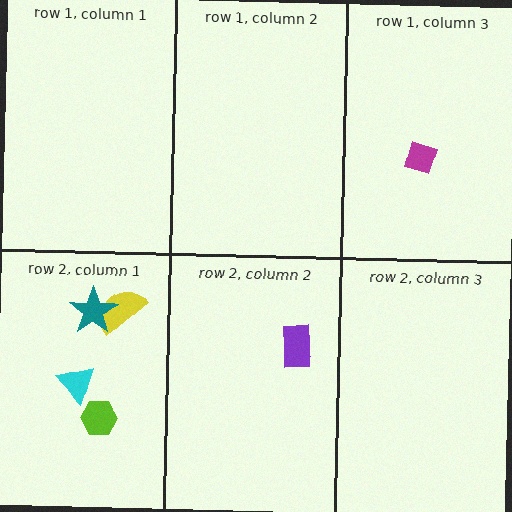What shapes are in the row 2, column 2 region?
The purple rectangle.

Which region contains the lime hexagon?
The row 2, column 1 region.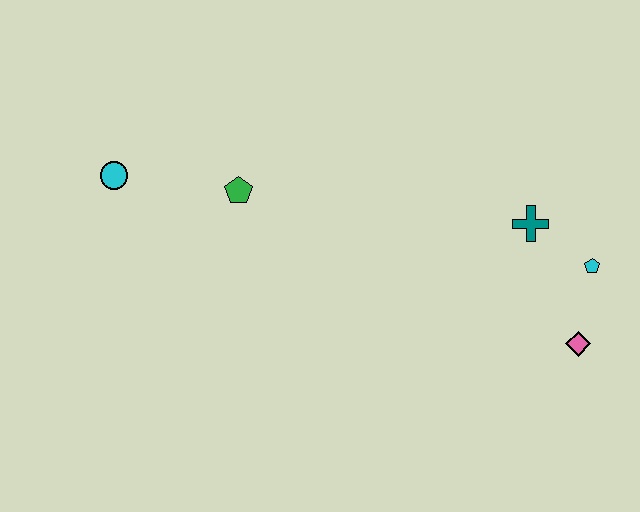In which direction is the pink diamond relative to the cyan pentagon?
The pink diamond is below the cyan pentagon.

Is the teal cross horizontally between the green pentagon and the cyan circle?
No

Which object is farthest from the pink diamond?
The cyan circle is farthest from the pink diamond.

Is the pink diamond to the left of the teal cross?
No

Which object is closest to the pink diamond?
The cyan pentagon is closest to the pink diamond.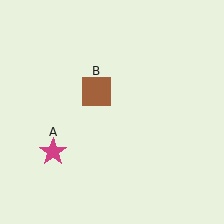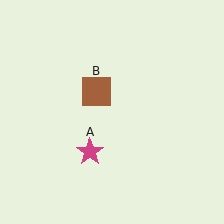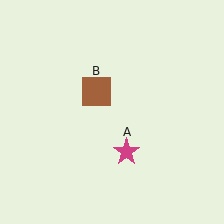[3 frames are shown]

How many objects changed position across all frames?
1 object changed position: magenta star (object A).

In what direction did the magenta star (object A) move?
The magenta star (object A) moved right.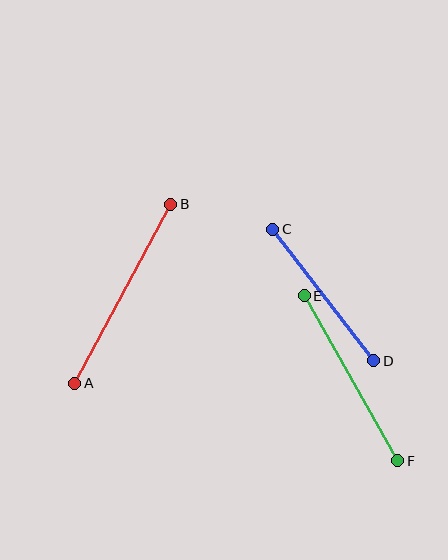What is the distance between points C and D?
The distance is approximately 166 pixels.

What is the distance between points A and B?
The distance is approximately 203 pixels.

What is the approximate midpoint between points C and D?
The midpoint is at approximately (323, 295) pixels.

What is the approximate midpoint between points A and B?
The midpoint is at approximately (123, 294) pixels.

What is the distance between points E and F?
The distance is approximately 190 pixels.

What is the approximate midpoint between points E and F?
The midpoint is at approximately (351, 378) pixels.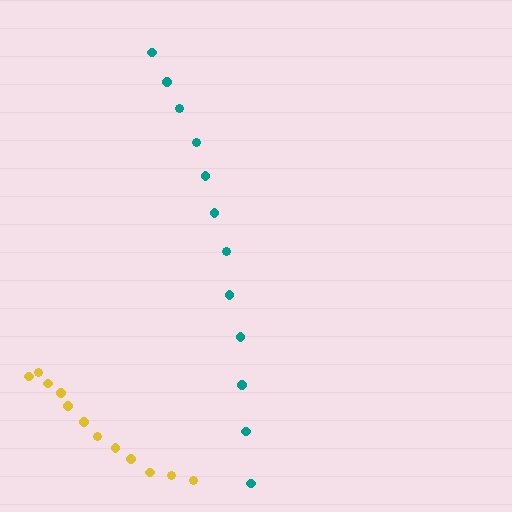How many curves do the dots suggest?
There are 2 distinct paths.